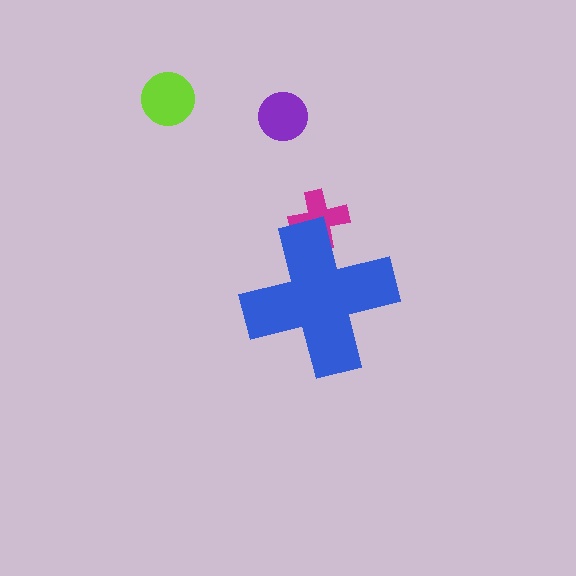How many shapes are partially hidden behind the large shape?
1 shape is partially hidden.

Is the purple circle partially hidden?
No, the purple circle is fully visible.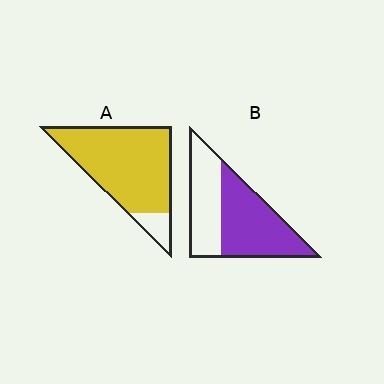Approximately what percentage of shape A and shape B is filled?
A is approximately 90% and B is approximately 60%.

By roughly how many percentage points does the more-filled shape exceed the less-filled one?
By roughly 30 percentage points (A over B).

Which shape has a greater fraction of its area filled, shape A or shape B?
Shape A.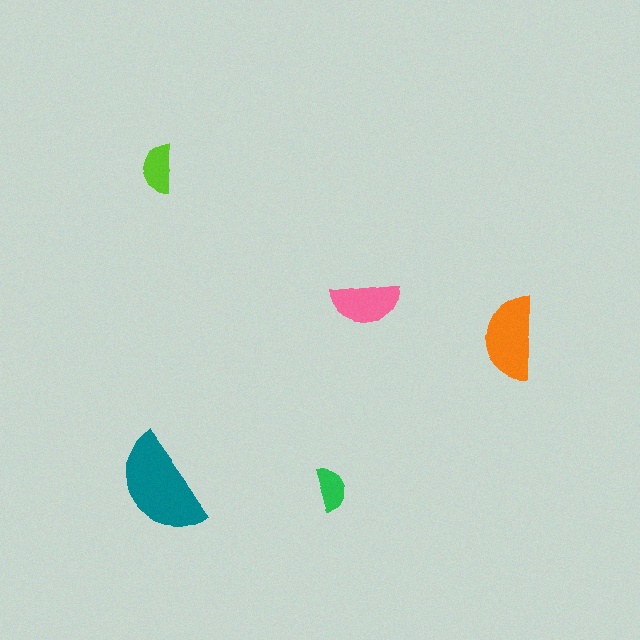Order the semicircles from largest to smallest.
the teal one, the orange one, the pink one, the lime one, the green one.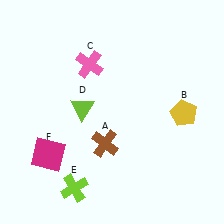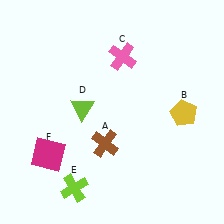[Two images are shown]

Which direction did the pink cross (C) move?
The pink cross (C) moved right.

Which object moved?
The pink cross (C) moved right.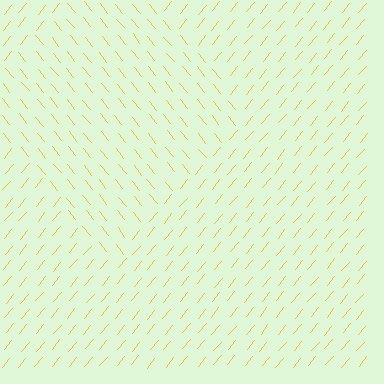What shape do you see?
I see a diamond.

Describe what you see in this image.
The image is filled with small yellow line segments. A diamond region in the image has lines oriented differently from the surrounding lines, creating a visible texture boundary.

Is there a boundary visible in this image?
Yes, there is a texture boundary formed by a change in line orientation.